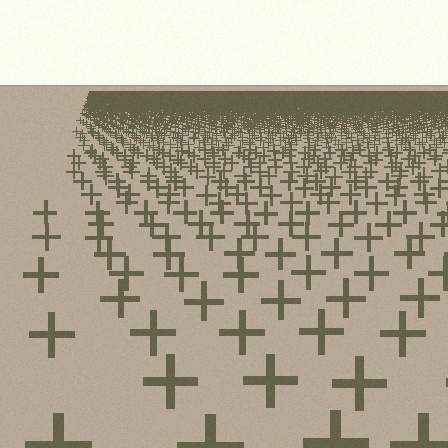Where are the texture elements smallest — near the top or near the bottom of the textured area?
Near the top.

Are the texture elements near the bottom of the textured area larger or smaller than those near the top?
Larger. Near the bottom, elements are closer to the viewer and appear at a bigger on-screen size.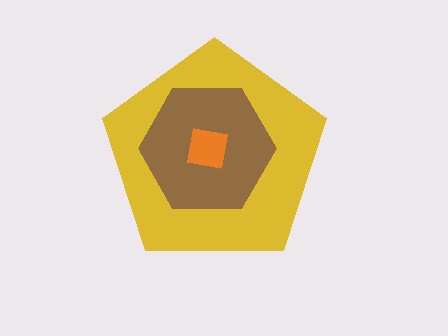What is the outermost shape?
The yellow pentagon.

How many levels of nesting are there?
3.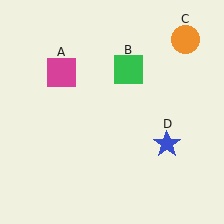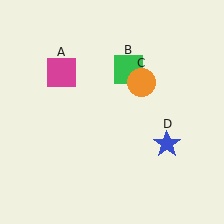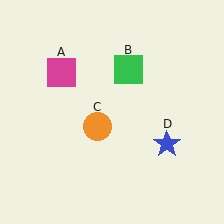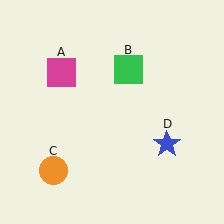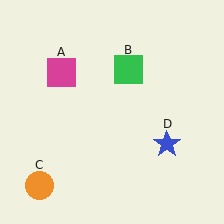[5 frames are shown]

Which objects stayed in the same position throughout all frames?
Magenta square (object A) and green square (object B) and blue star (object D) remained stationary.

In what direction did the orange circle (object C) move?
The orange circle (object C) moved down and to the left.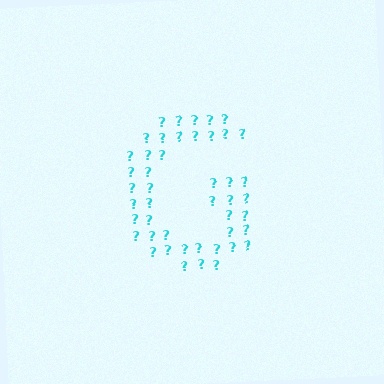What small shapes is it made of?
It is made of small question marks.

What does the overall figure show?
The overall figure shows the letter G.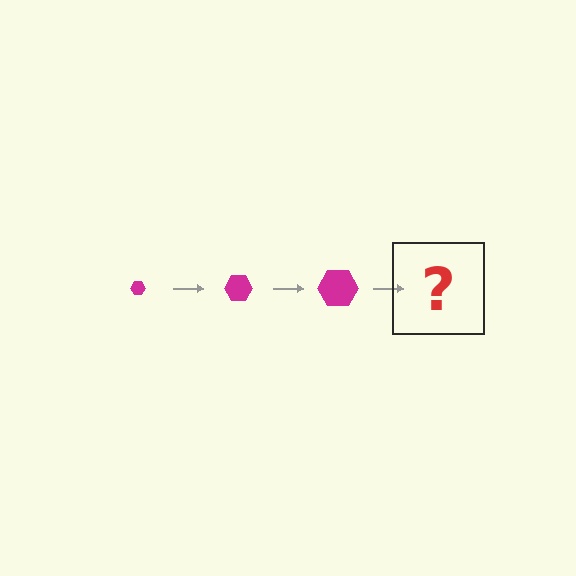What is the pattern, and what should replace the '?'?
The pattern is that the hexagon gets progressively larger each step. The '?' should be a magenta hexagon, larger than the previous one.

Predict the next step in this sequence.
The next step is a magenta hexagon, larger than the previous one.